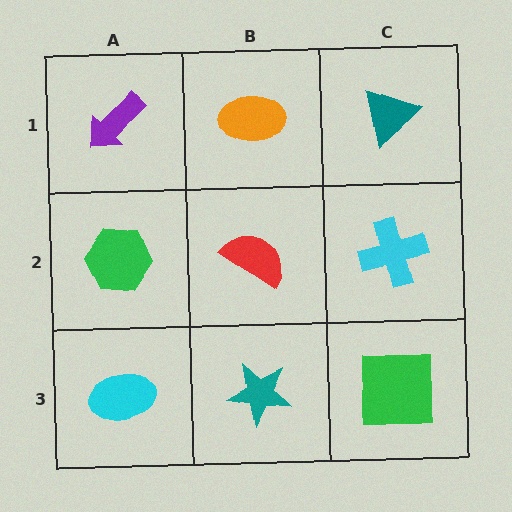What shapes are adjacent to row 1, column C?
A cyan cross (row 2, column C), an orange ellipse (row 1, column B).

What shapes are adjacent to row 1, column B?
A red semicircle (row 2, column B), a purple arrow (row 1, column A), a teal triangle (row 1, column C).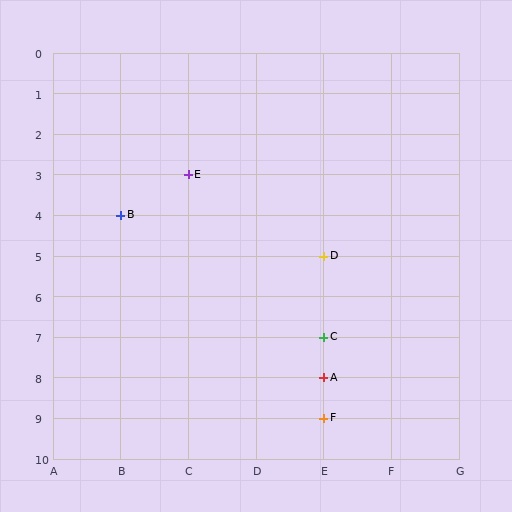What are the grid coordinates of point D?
Point D is at grid coordinates (E, 5).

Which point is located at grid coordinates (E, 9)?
Point F is at (E, 9).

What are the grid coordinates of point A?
Point A is at grid coordinates (E, 8).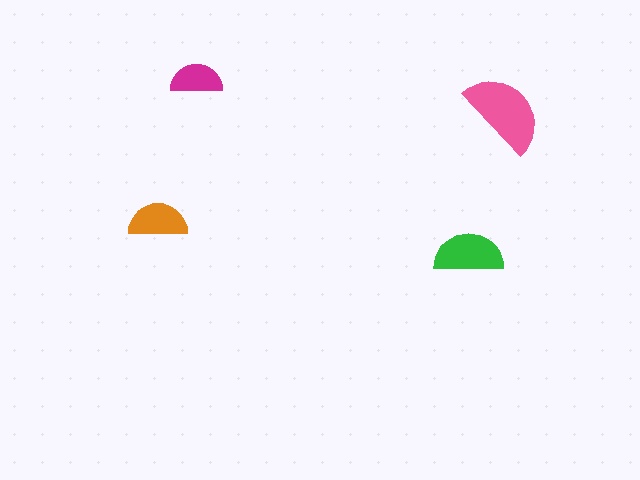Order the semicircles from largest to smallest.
the pink one, the green one, the orange one, the magenta one.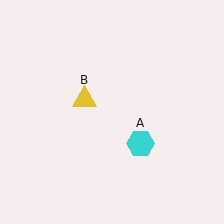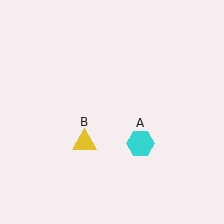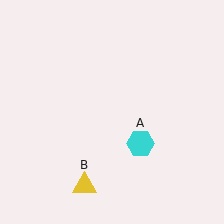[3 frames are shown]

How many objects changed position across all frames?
1 object changed position: yellow triangle (object B).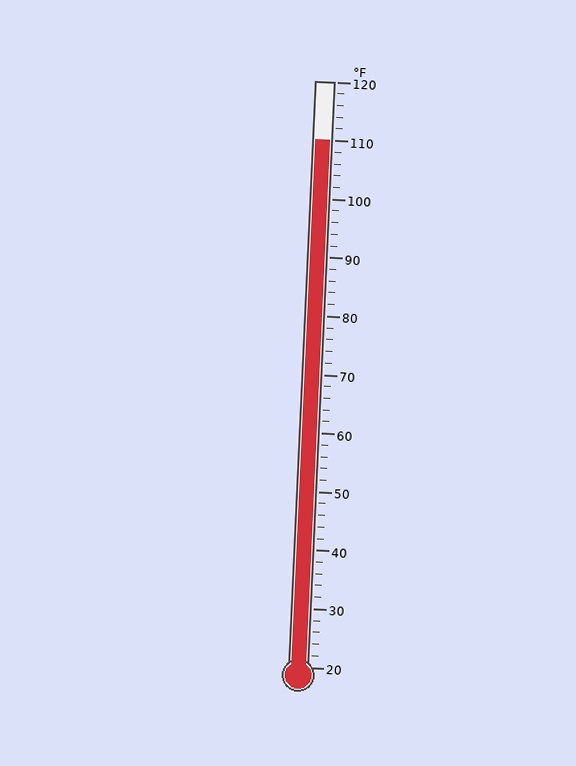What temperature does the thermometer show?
The thermometer shows approximately 110°F.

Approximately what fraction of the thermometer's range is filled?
The thermometer is filled to approximately 90% of its range.